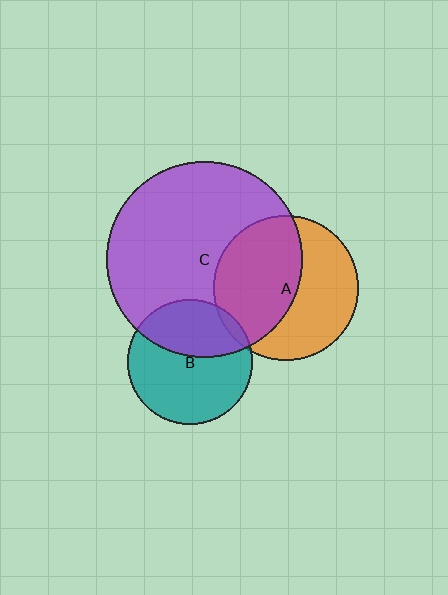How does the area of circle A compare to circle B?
Approximately 1.3 times.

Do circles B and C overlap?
Yes.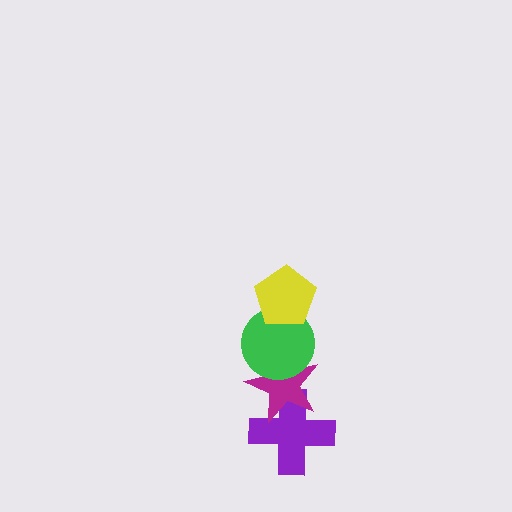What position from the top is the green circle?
The green circle is 2nd from the top.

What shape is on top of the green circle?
The yellow pentagon is on top of the green circle.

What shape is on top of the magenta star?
The green circle is on top of the magenta star.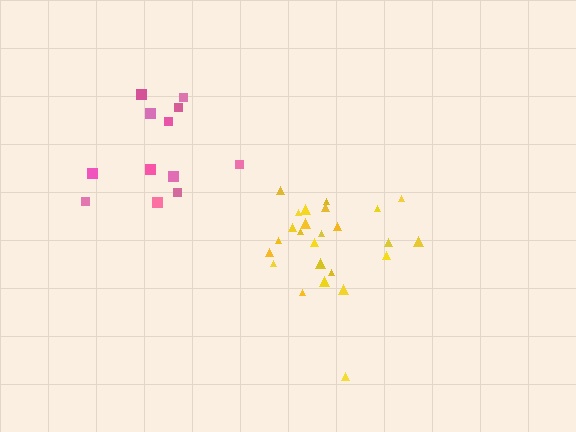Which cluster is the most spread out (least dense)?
Pink.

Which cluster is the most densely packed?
Yellow.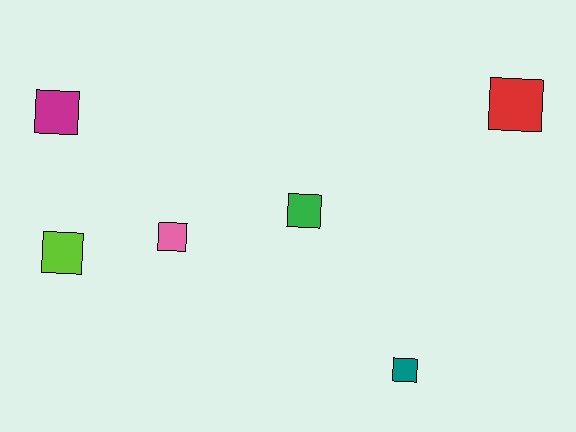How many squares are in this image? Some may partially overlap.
There are 6 squares.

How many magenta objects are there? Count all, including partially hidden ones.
There is 1 magenta object.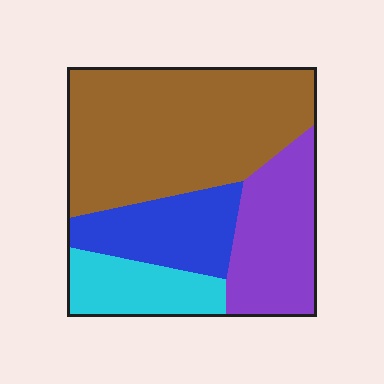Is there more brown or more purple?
Brown.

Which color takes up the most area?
Brown, at roughly 45%.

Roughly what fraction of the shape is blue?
Blue covers about 15% of the shape.